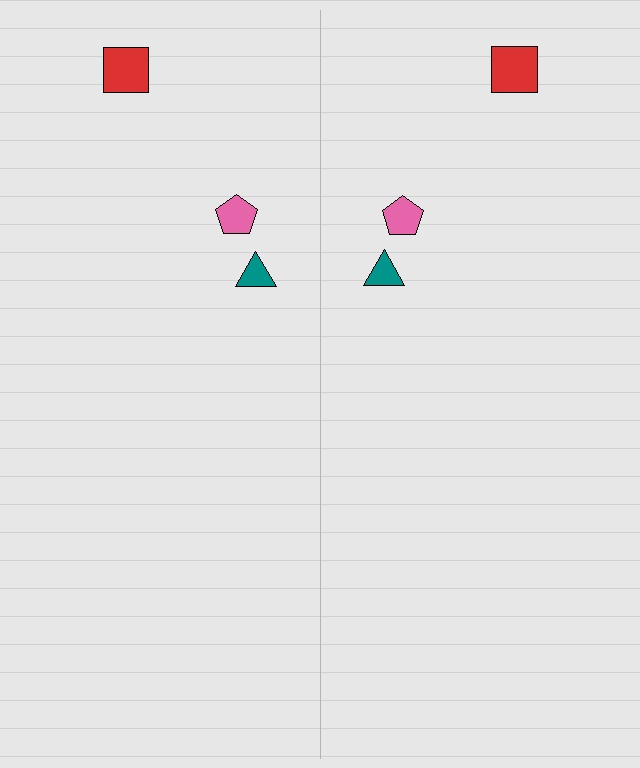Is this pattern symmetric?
Yes, this pattern has bilateral (reflection) symmetry.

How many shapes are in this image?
There are 6 shapes in this image.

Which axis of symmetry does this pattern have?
The pattern has a vertical axis of symmetry running through the center of the image.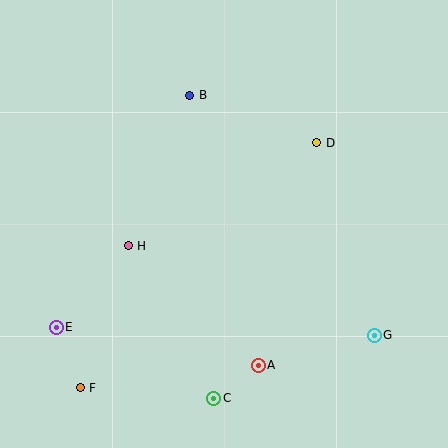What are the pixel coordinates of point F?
Point F is at (80, 388).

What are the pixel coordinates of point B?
Point B is at (190, 95).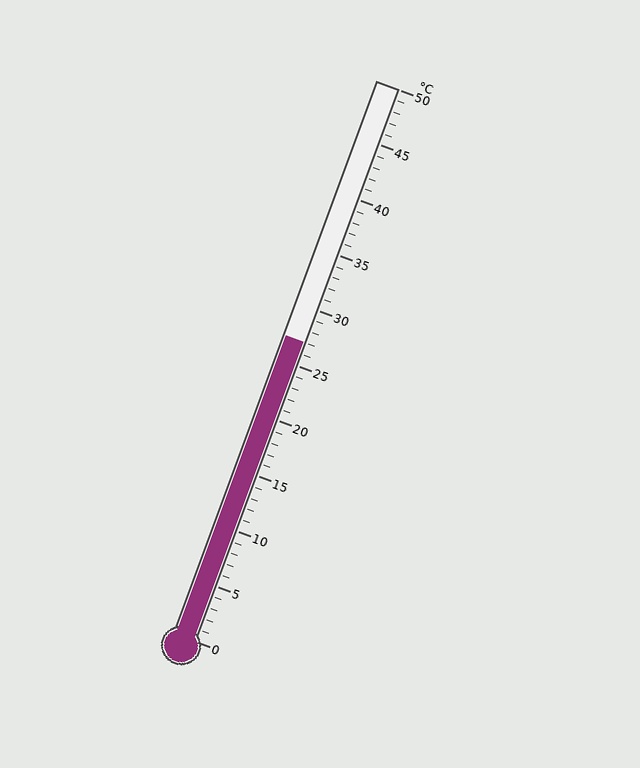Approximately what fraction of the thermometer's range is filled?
The thermometer is filled to approximately 55% of its range.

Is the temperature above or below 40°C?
The temperature is below 40°C.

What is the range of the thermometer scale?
The thermometer scale ranges from 0°C to 50°C.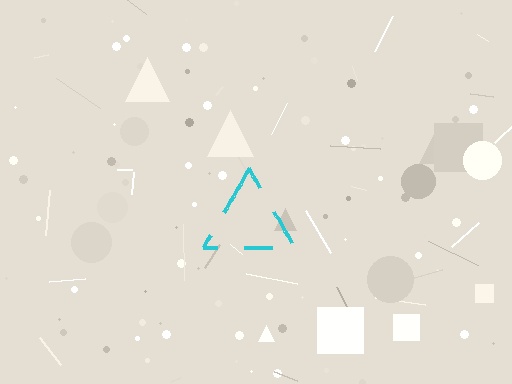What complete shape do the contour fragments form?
The contour fragments form a triangle.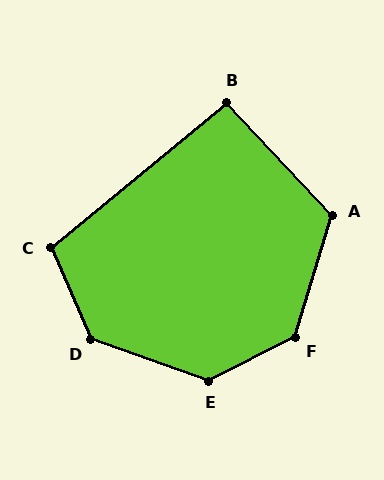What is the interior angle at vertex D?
Approximately 133 degrees (obtuse).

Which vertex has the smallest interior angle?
B, at approximately 93 degrees.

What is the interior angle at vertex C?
Approximately 106 degrees (obtuse).